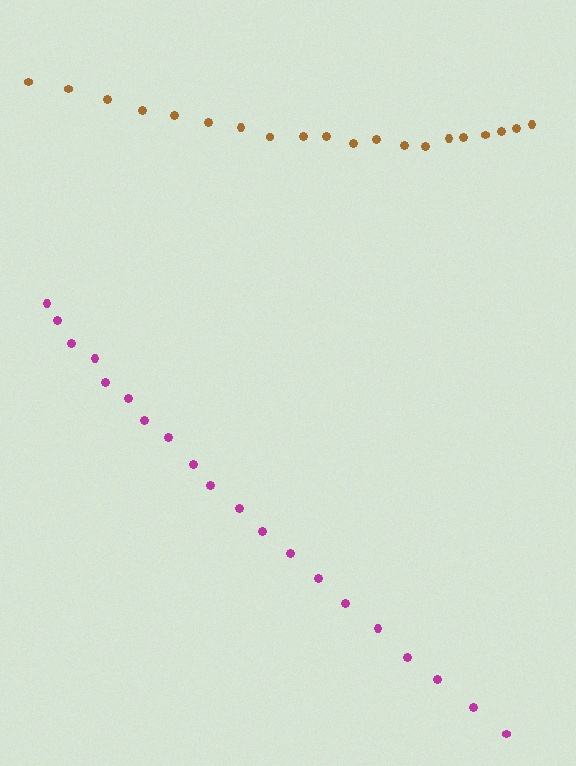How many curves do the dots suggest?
There are 2 distinct paths.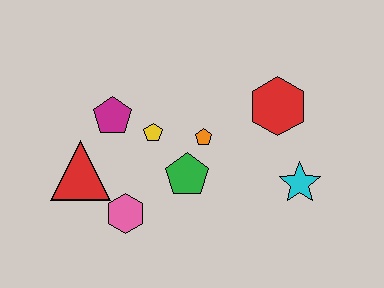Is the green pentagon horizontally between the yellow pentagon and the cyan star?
Yes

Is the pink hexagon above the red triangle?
No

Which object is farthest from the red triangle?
The cyan star is farthest from the red triangle.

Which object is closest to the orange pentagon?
The green pentagon is closest to the orange pentagon.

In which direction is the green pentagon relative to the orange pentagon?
The green pentagon is below the orange pentagon.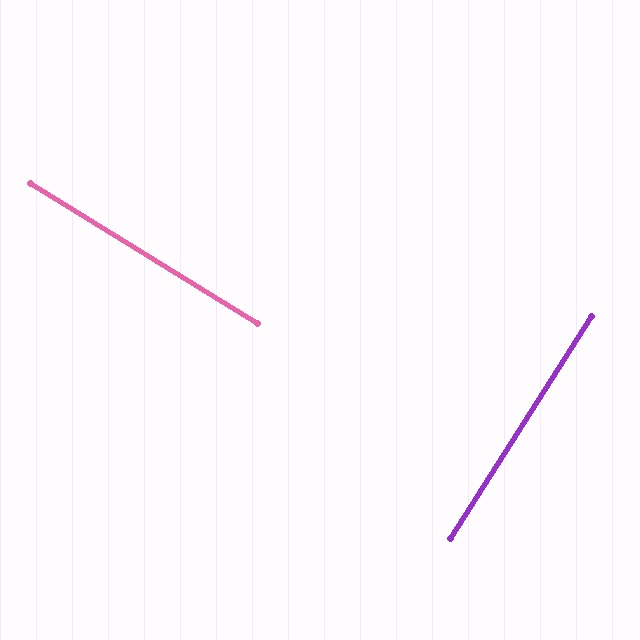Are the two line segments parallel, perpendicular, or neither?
Perpendicular — they meet at approximately 89°.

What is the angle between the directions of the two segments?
Approximately 89 degrees.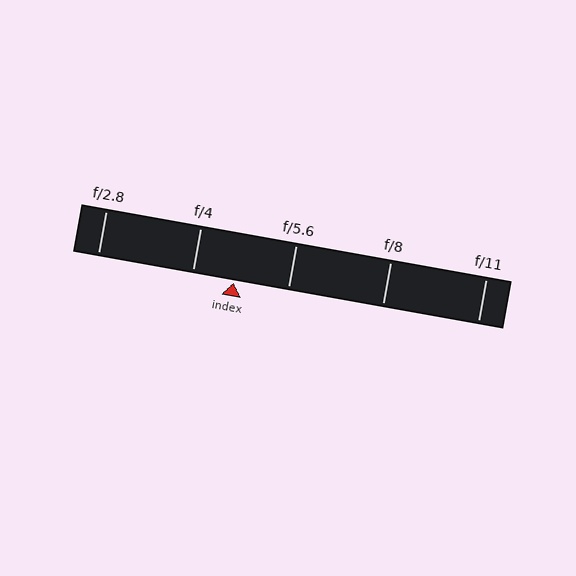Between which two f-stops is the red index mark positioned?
The index mark is between f/4 and f/5.6.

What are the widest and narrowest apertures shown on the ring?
The widest aperture shown is f/2.8 and the narrowest is f/11.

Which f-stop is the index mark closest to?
The index mark is closest to f/4.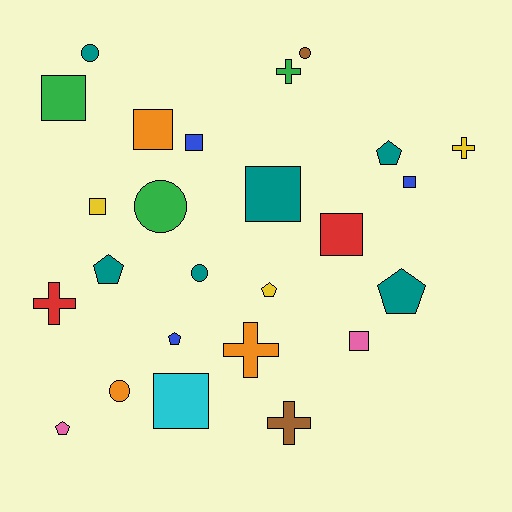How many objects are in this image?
There are 25 objects.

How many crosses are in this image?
There are 5 crosses.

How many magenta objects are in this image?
There are no magenta objects.